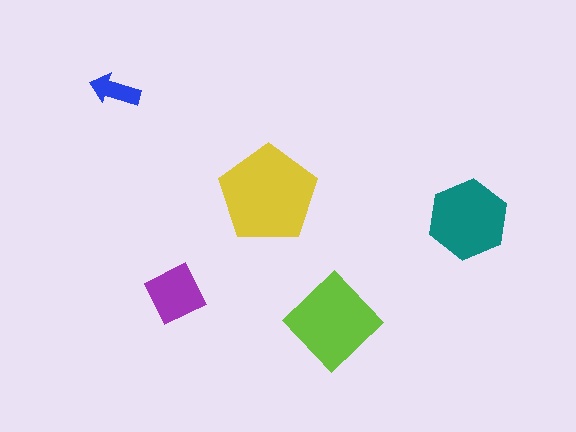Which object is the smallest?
The blue arrow.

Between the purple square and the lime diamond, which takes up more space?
The lime diamond.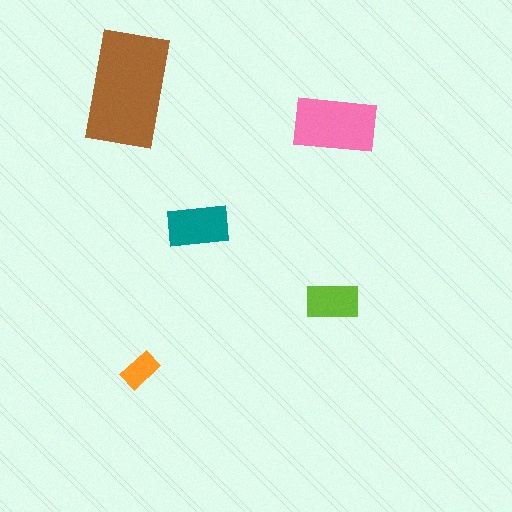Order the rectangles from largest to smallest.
the brown one, the pink one, the teal one, the lime one, the orange one.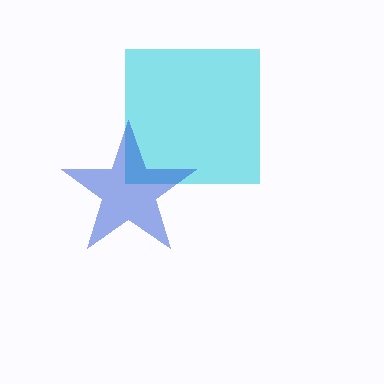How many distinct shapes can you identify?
There are 2 distinct shapes: a cyan square, a blue star.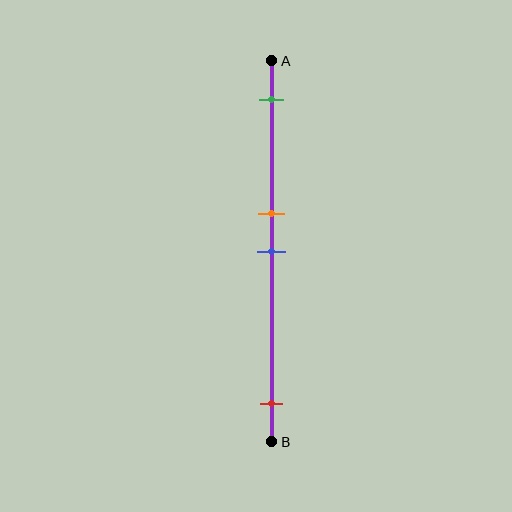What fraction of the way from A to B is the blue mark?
The blue mark is approximately 50% (0.5) of the way from A to B.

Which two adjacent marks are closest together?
The orange and blue marks are the closest adjacent pair.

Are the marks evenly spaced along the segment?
No, the marks are not evenly spaced.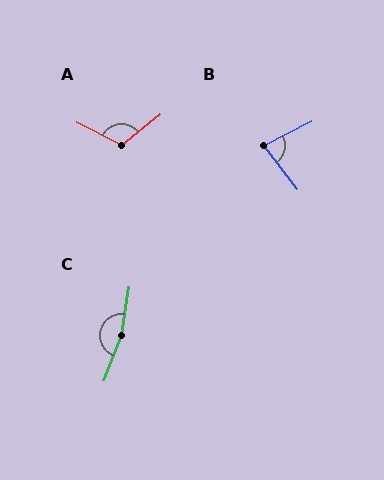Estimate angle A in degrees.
Approximately 115 degrees.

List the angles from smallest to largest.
B (79°), A (115°), C (167°).